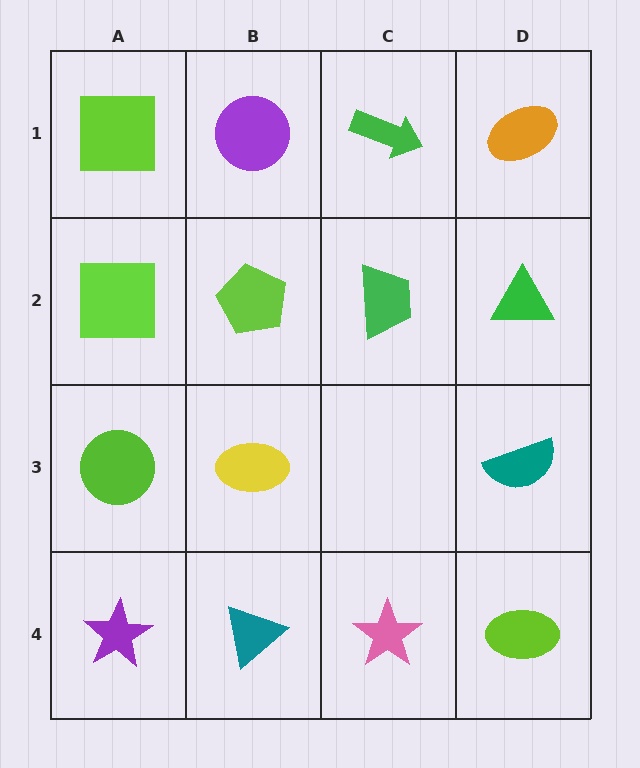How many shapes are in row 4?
4 shapes.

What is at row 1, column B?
A purple circle.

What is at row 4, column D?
A lime ellipse.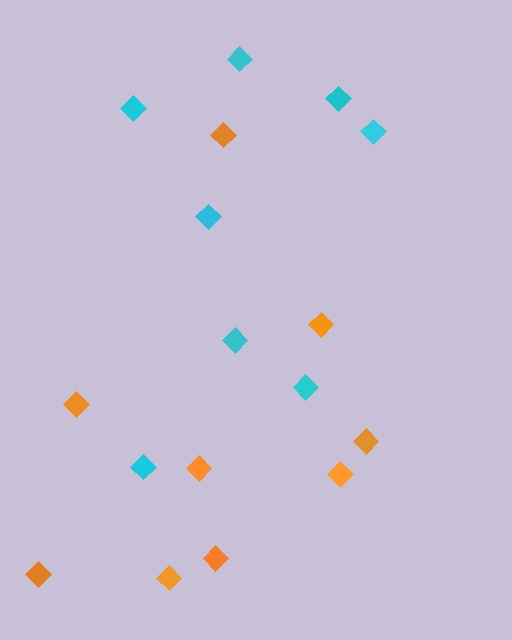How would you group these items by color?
There are 2 groups: one group of orange diamonds (9) and one group of cyan diamonds (8).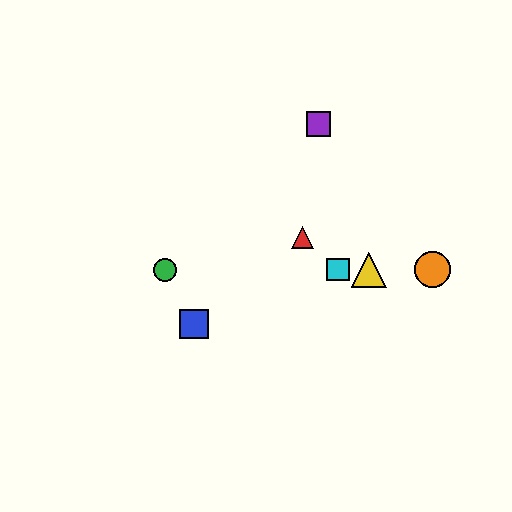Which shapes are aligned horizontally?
The green circle, the yellow triangle, the orange circle, the cyan square are aligned horizontally.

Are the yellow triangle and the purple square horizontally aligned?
No, the yellow triangle is at y≈270 and the purple square is at y≈124.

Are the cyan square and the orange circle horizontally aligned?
Yes, both are at y≈270.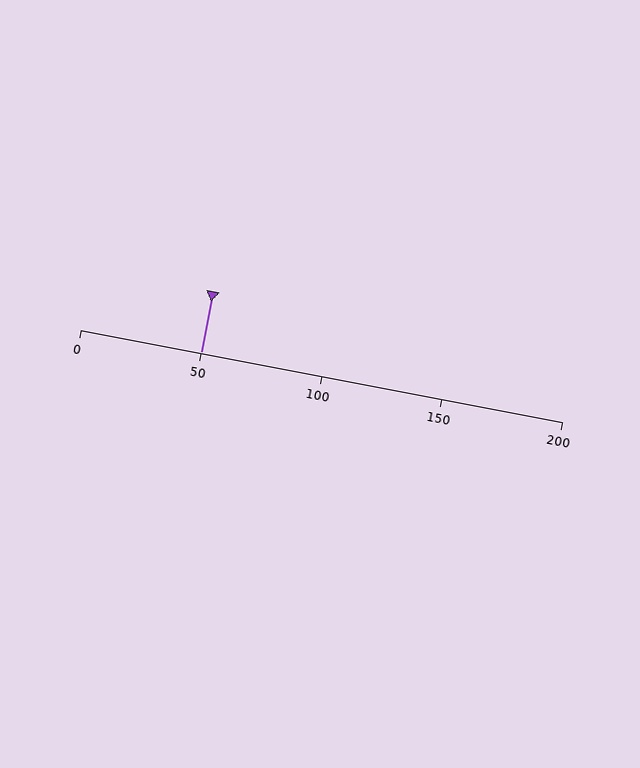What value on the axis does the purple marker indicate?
The marker indicates approximately 50.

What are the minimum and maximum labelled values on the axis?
The axis runs from 0 to 200.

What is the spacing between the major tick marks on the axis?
The major ticks are spaced 50 apart.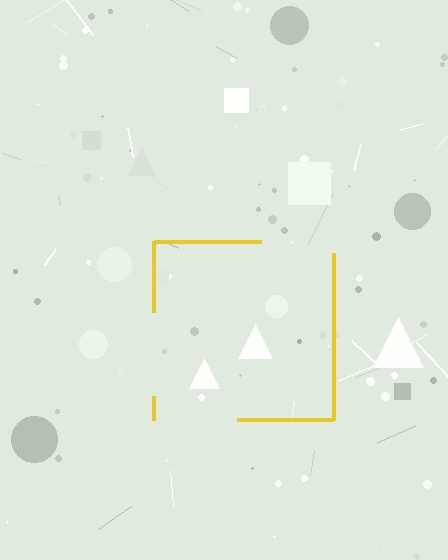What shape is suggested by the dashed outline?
The dashed outline suggests a square.